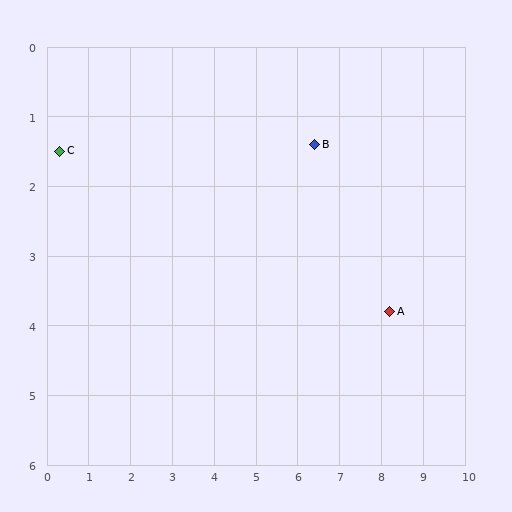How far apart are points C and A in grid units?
Points C and A are about 8.2 grid units apart.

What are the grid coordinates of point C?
Point C is at approximately (0.3, 1.5).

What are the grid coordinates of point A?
Point A is at approximately (8.2, 3.8).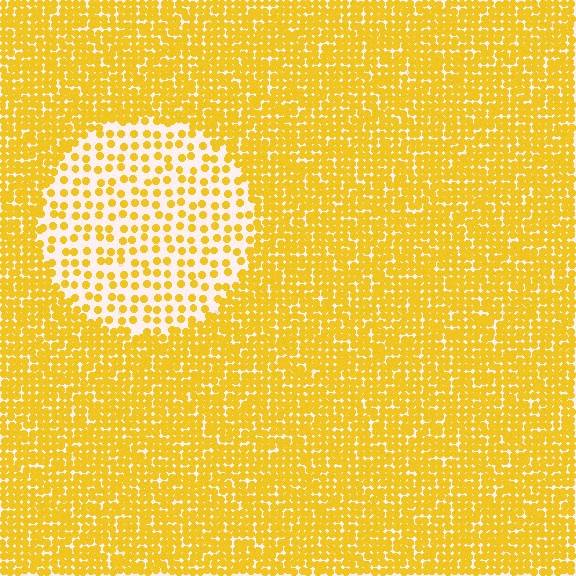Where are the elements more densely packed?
The elements are more densely packed outside the circle boundary.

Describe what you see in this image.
The image contains small yellow elements arranged at two different densities. A circle-shaped region is visible where the elements are less densely packed than the surrounding area.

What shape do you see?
I see a circle.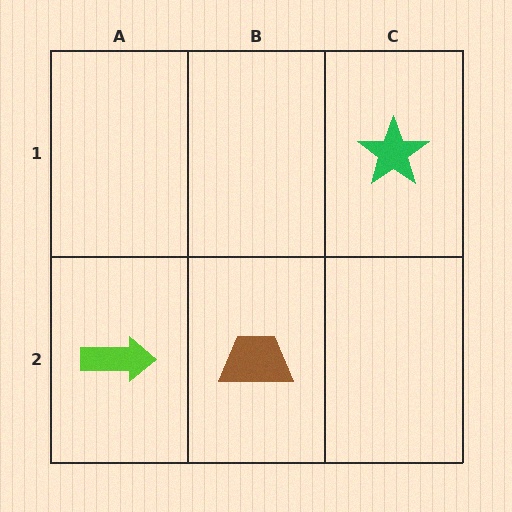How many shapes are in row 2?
2 shapes.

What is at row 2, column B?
A brown trapezoid.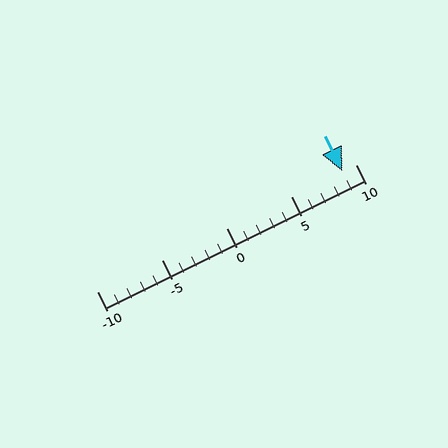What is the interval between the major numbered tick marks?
The major tick marks are spaced 5 units apart.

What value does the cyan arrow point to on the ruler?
The cyan arrow points to approximately 9.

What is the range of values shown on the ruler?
The ruler shows values from -10 to 10.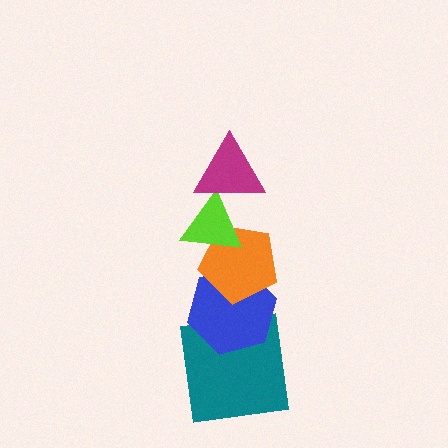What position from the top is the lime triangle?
The lime triangle is 2nd from the top.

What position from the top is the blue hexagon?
The blue hexagon is 4th from the top.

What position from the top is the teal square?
The teal square is 5th from the top.